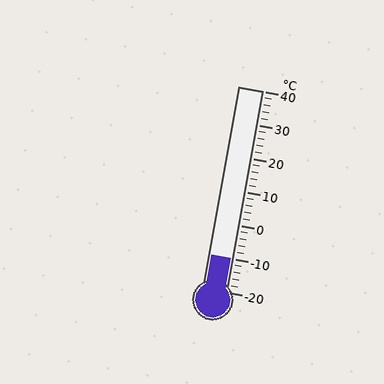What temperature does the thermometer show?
The thermometer shows approximately -10°C.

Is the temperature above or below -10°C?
The temperature is at -10°C.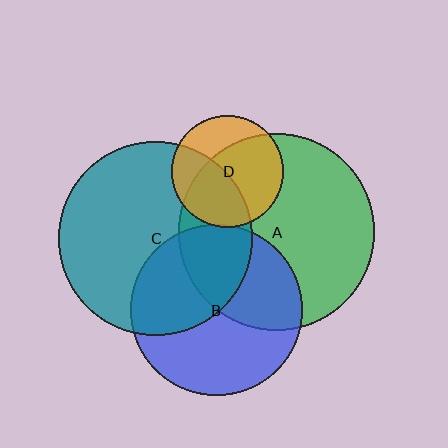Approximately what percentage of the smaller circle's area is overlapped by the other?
Approximately 25%.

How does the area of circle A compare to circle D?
Approximately 3.1 times.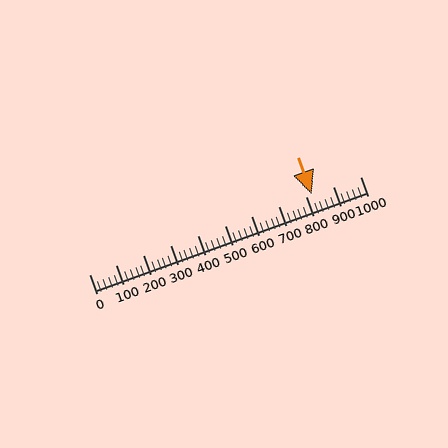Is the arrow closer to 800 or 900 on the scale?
The arrow is closer to 800.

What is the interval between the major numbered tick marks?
The major tick marks are spaced 100 units apart.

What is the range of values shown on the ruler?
The ruler shows values from 0 to 1000.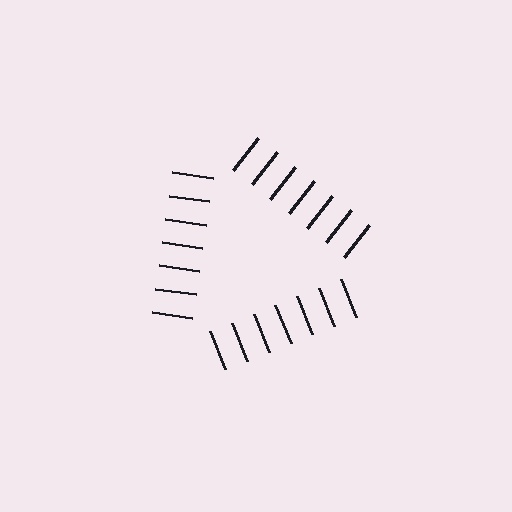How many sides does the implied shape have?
3 sides — the line-ends trace a triangle.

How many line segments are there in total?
21 — 7 along each of the 3 edges.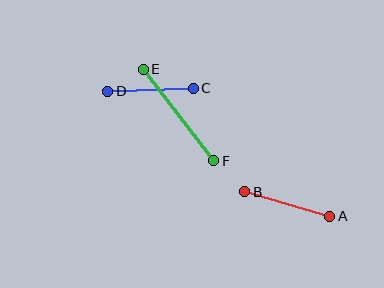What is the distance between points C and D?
The distance is approximately 86 pixels.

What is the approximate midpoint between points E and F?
The midpoint is at approximately (179, 115) pixels.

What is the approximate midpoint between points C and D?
The midpoint is at approximately (150, 90) pixels.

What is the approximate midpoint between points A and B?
The midpoint is at approximately (287, 204) pixels.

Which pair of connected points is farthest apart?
Points E and F are farthest apart.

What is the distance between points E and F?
The distance is approximately 115 pixels.